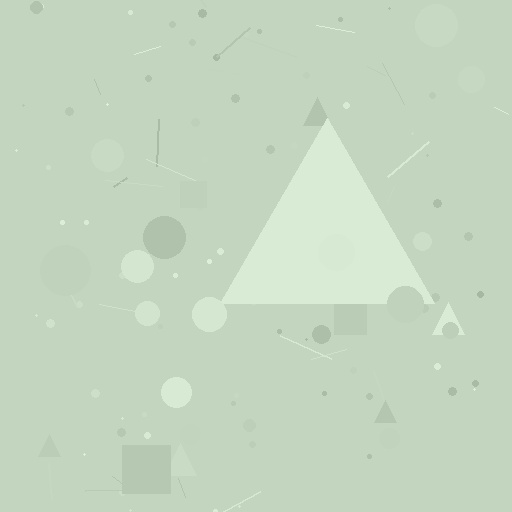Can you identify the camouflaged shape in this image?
The camouflaged shape is a triangle.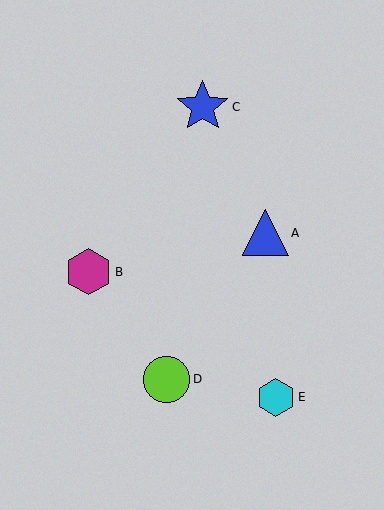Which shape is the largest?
The blue star (labeled C) is the largest.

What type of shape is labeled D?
Shape D is a lime circle.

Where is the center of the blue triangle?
The center of the blue triangle is at (265, 233).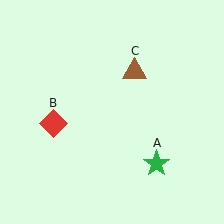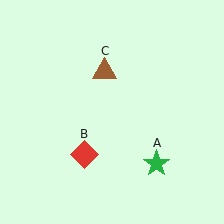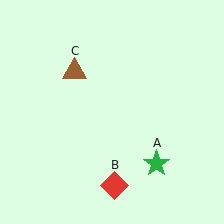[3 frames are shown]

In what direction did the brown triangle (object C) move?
The brown triangle (object C) moved left.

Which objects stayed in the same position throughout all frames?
Green star (object A) remained stationary.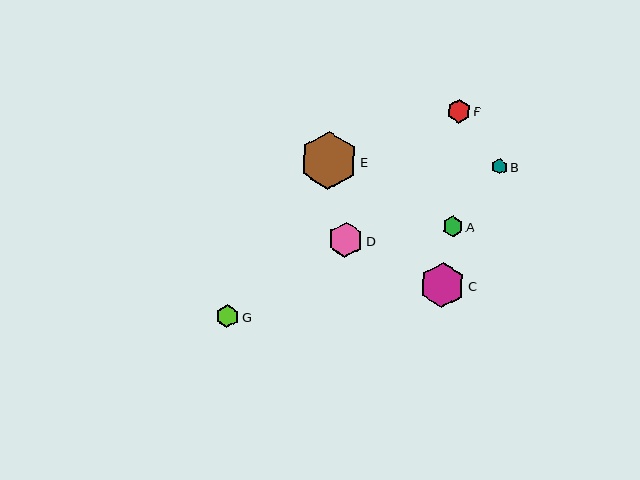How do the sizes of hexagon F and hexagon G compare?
Hexagon F and hexagon G are approximately the same size.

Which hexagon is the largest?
Hexagon E is the largest with a size of approximately 58 pixels.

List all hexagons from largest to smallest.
From largest to smallest: E, C, D, F, G, A, B.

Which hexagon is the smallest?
Hexagon B is the smallest with a size of approximately 16 pixels.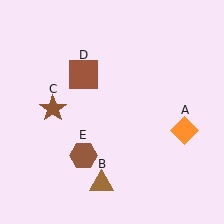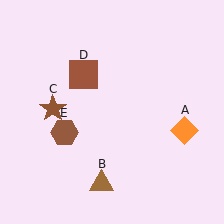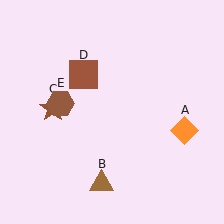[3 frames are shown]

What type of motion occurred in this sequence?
The brown hexagon (object E) rotated clockwise around the center of the scene.